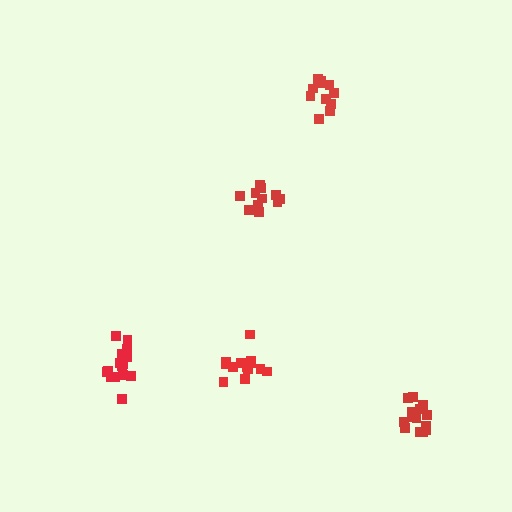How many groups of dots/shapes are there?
There are 5 groups.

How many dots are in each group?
Group 1: 11 dots, Group 2: 11 dots, Group 3: 14 dots, Group 4: 15 dots, Group 5: 13 dots (64 total).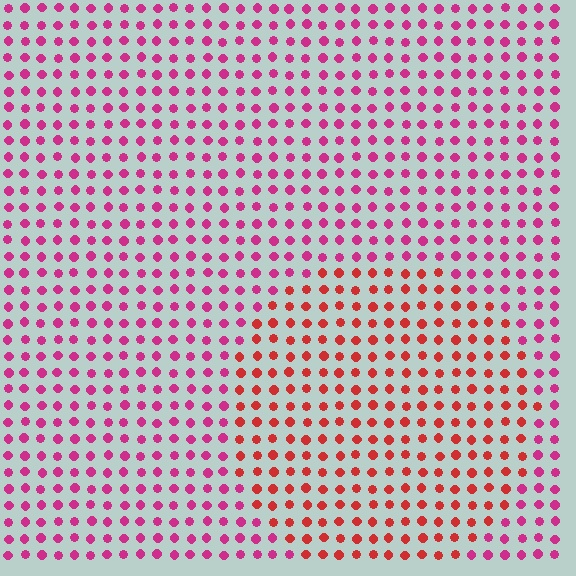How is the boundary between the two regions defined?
The boundary is defined purely by a slight shift in hue (about 34 degrees). Spacing, size, and orientation are identical on both sides.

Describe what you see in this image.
The image is filled with small magenta elements in a uniform arrangement. A circle-shaped region is visible where the elements are tinted to a slightly different hue, forming a subtle color boundary.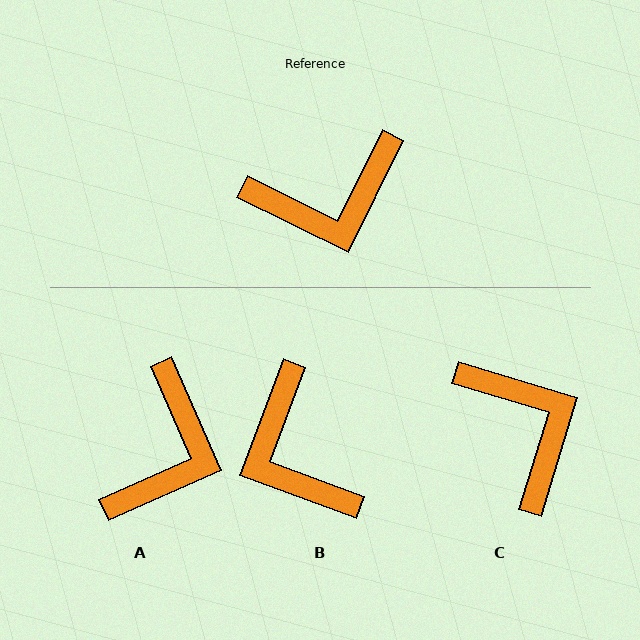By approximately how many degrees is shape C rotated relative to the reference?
Approximately 99 degrees counter-clockwise.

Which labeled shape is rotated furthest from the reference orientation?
C, about 99 degrees away.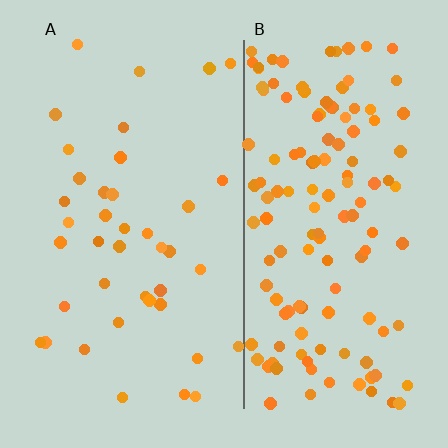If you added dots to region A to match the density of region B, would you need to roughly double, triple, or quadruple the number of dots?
Approximately triple.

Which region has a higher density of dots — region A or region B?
B (the right).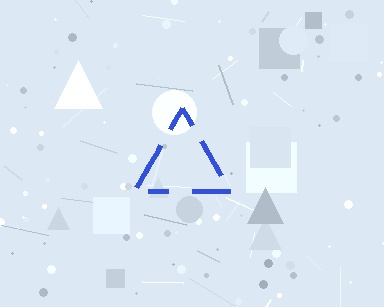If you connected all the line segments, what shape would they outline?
They would outline a triangle.